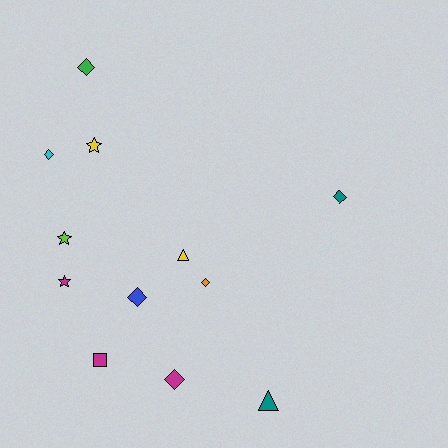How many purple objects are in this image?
There are no purple objects.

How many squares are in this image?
There is 1 square.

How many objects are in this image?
There are 12 objects.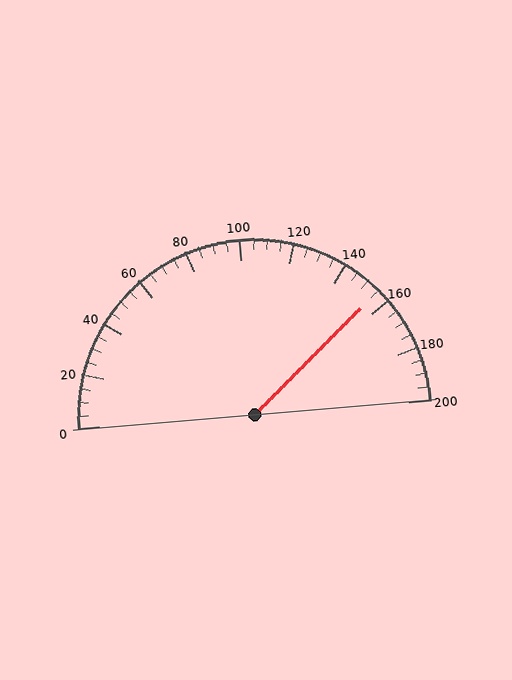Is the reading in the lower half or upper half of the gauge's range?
The reading is in the upper half of the range (0 to 200).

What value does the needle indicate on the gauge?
The needle indicates approximately 155.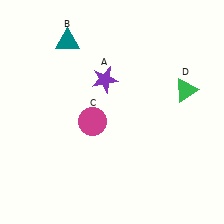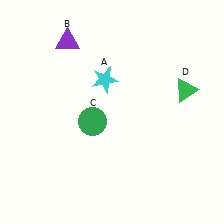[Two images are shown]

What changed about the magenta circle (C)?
In Image 1, C is magenta. In Image 2, it changed to green.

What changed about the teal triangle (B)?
In Image 1, B is teal. In Image 2, it changed to purple.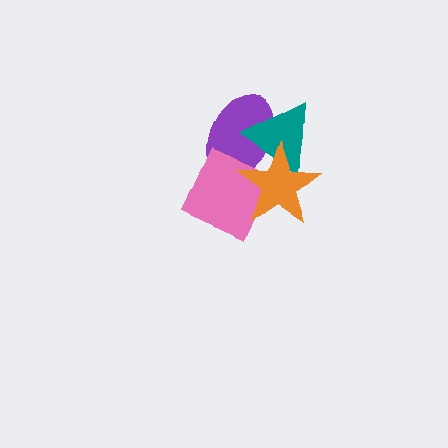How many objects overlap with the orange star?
3 objects overlap with the orange star.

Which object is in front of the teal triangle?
The orange star is in front of the teal triangle.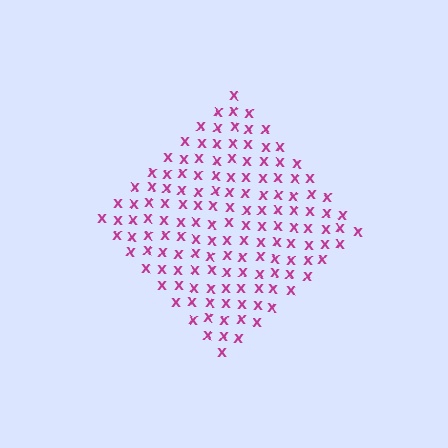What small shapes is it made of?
It is made of small letter X's.